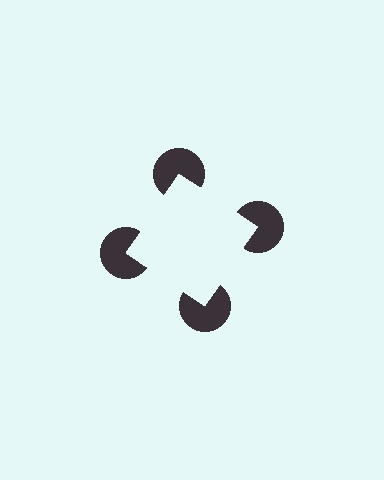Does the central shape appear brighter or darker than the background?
It typically appears slightly brighter than the background, even though no actual brightness change is drawn.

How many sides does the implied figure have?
4 sides.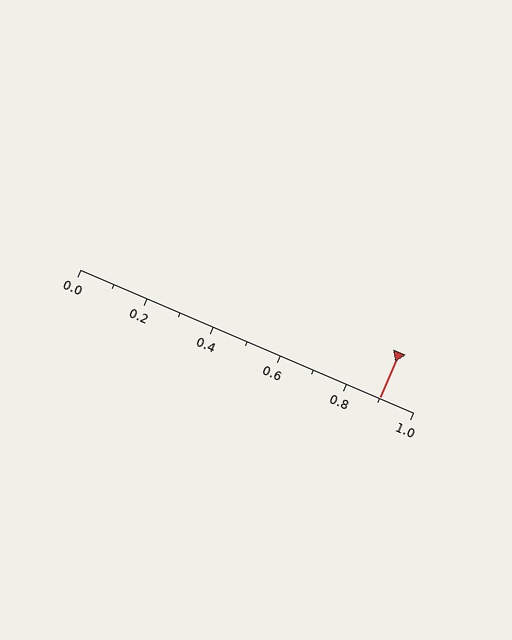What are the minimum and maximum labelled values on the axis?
The axis runs from 0.0 to 1.0.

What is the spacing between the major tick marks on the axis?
The major ticks are spaced 0.2 apart.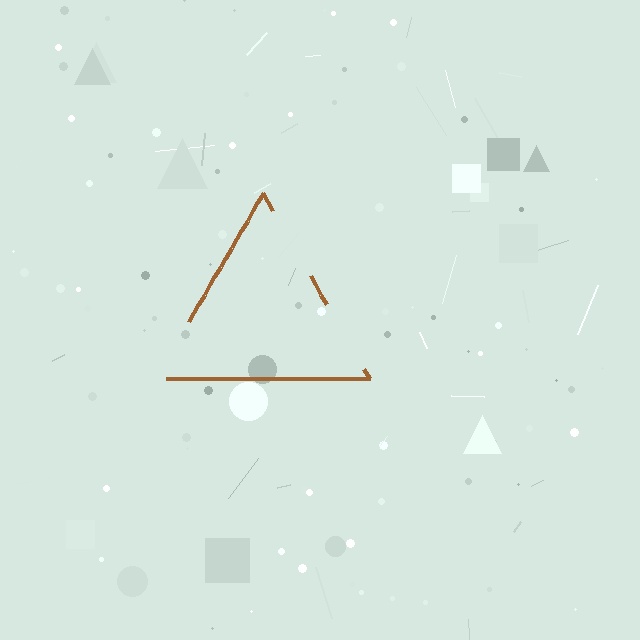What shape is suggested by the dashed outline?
The dashed outline suggests a triangle.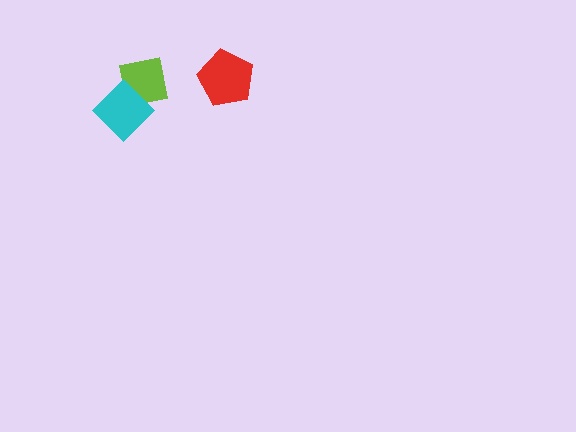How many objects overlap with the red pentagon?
0 objects overlap with the red pentagon.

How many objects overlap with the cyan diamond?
1 object overlaps with the cyan diamond.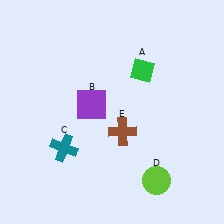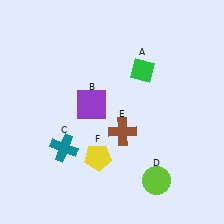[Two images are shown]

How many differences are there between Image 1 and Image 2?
There is 1 difference between the two images.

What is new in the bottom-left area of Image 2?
A yellow pentagon (F) was added in the bottom-left area of Image 2.